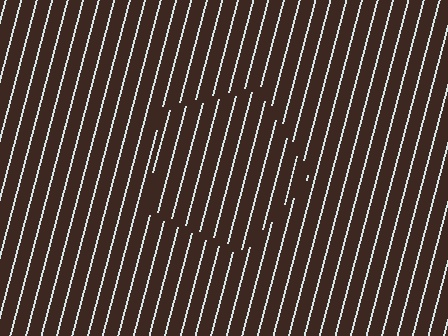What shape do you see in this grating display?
An illusory pentagon. The interior of the shape contains the same grating, shifted by half a period — the contour is defined by the phase discontinuity where line-ends from the inner and outer gratings abut.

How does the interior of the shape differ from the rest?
The interior of the shape contains the same grating, shifted by half a period — the contour is defined by the phase discontinuity where line-ends from the inner and outer gratings abut.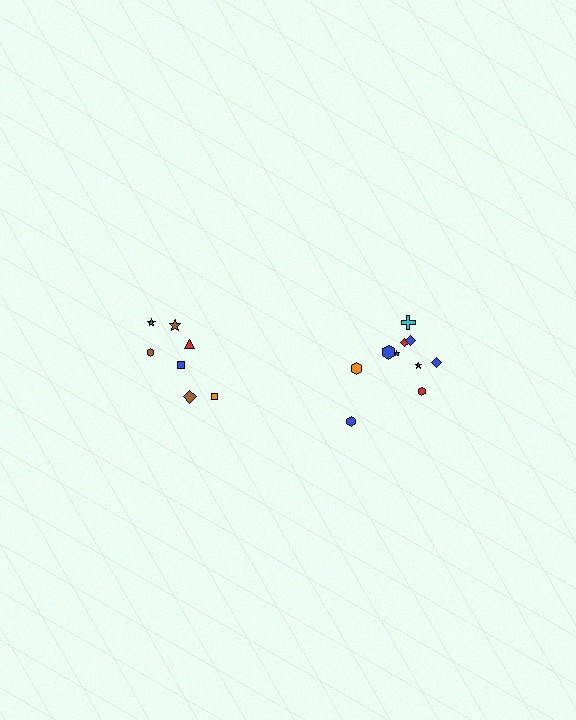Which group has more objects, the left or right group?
The right group.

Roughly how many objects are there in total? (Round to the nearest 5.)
Roughly 15 objects in total.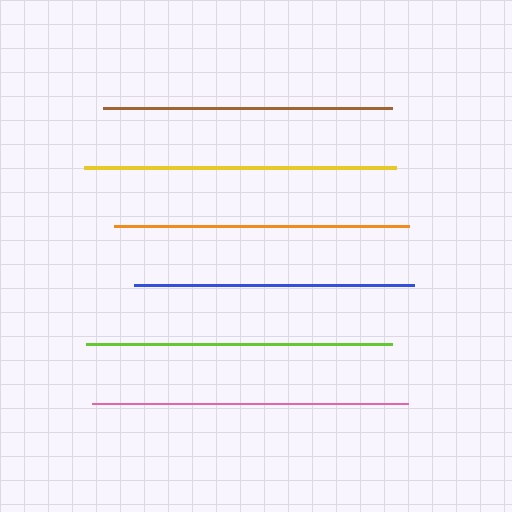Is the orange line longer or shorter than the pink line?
The pink line is longer than the orange line.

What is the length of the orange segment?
The orange segment is approximately 295 pixels long.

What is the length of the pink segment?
The pink segment is approximately 316 pixels long.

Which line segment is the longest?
The pink line is the longest at approximately 316 pixels.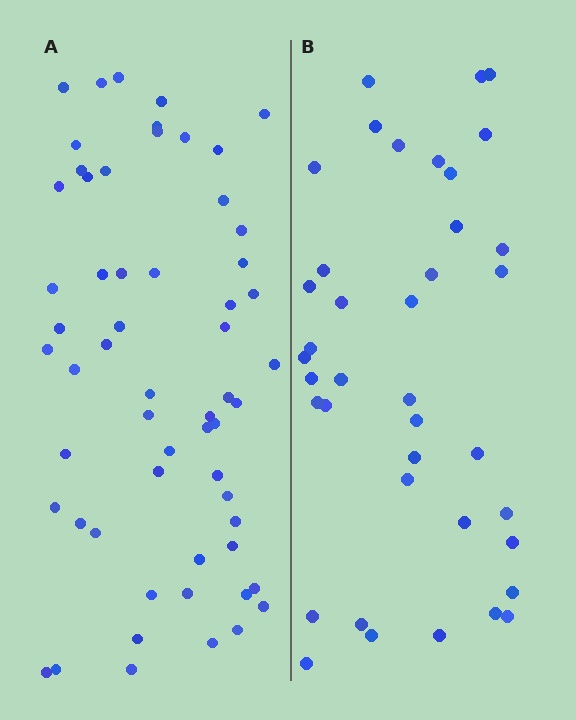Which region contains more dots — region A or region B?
Region A (the left region) has more dots.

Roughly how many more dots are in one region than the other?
Region A has approximately 20 more dots than region B.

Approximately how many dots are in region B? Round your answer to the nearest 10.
About 40 dots. (The exact count is 39, which rounds to 40.)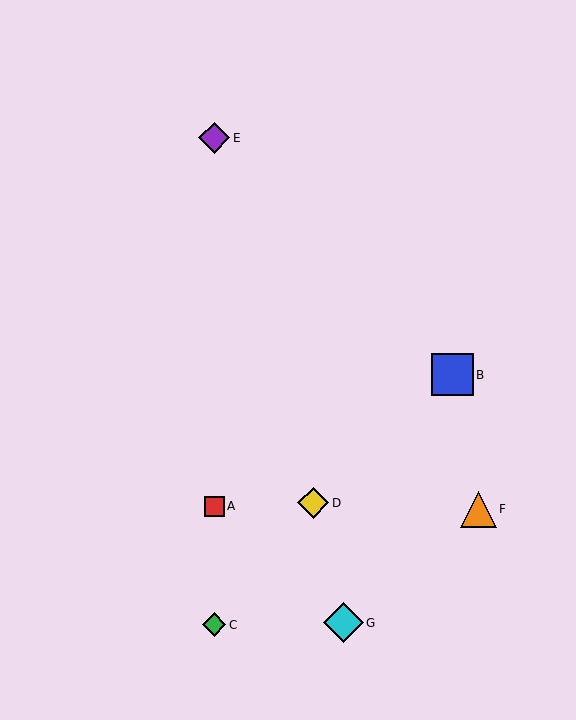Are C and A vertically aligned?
Yes, both are at x≈214.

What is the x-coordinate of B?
Object B is at x≈452.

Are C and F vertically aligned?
No, C is at x≈214 and F is at x≈478.